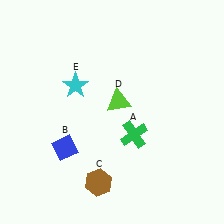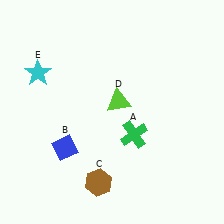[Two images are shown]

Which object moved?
The cyan star (E) moved left.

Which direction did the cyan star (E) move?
The cyan star (E) moved left.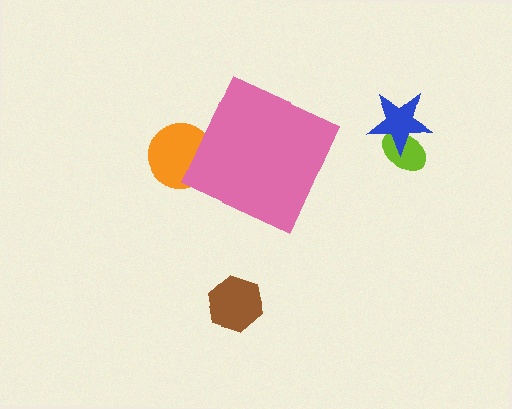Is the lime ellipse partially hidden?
No, the lime ellipse is fully visible.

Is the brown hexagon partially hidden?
No, the brown hexagon is fully visible.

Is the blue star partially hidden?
No, the blue star is fully visible.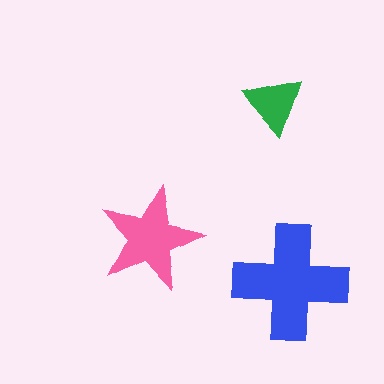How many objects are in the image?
There are 3 objects in the image.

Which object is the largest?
The blue cross.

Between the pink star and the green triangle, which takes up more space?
The pink star.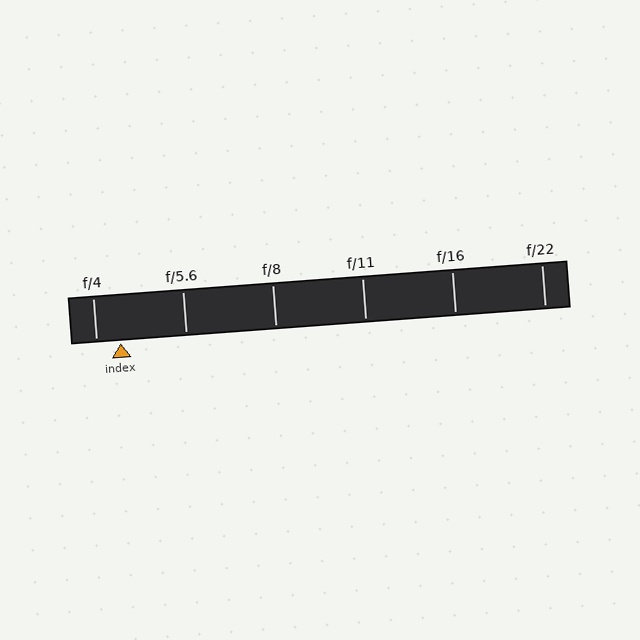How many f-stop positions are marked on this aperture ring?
There are 6 f-stop positions marked.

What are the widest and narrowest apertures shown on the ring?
The widest aperture shown is f/4 and the narrowest is f/22.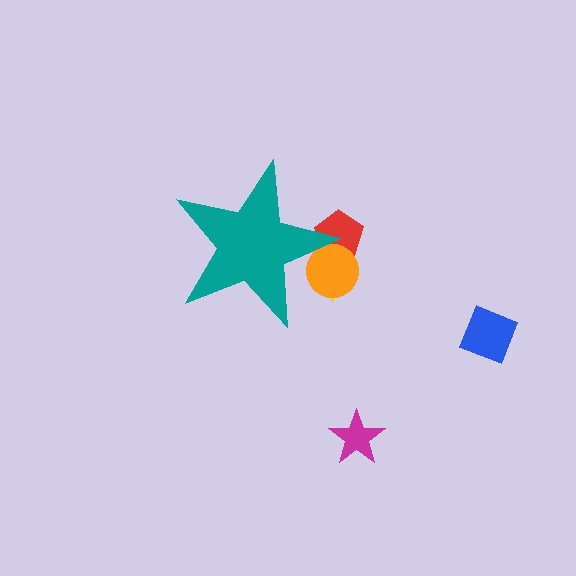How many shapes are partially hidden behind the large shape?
3 shapes are partially hidden.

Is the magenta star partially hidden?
No, the magenta star is fully visible.